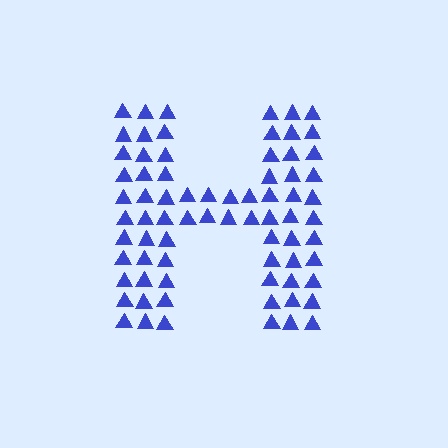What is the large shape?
The large shape is the letter H.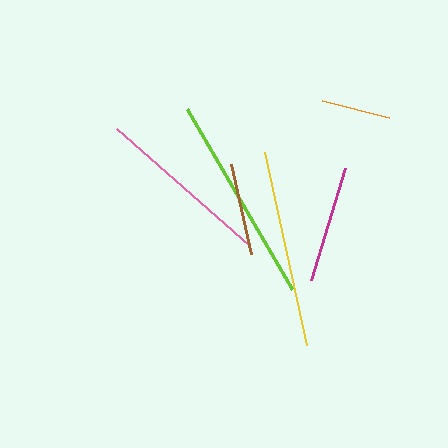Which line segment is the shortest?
The orange line is the shortest at approximately 69 pixels.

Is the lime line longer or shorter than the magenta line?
The lime line is longer than the magenta line.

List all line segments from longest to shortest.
From longest to shortest: lime, yellow, pink, magenta, brown, orange.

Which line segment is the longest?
The lime line is the longest at approximately 209 pixels.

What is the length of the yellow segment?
The yellow segment is approximately 198 pixels long.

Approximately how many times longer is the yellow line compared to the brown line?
The yellow line is approximately 2.1 times the length of the brown line.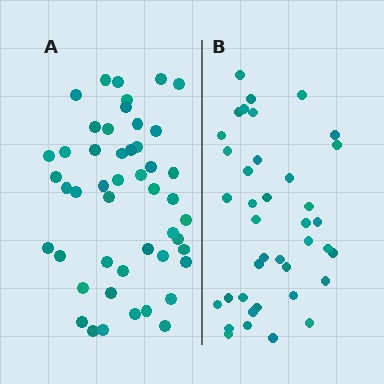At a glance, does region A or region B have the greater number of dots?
Region A (the left region) has more dots.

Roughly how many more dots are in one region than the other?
Region A has roughly 8 or so more dots than region B.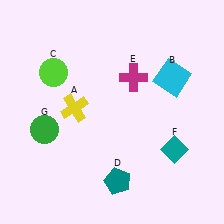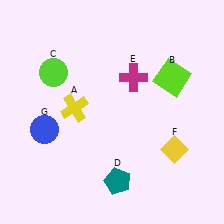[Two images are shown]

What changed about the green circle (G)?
In Image 1, G is green. In Image 2, it changed to blue.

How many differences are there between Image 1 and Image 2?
There are 3 differences between the two images.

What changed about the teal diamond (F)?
In Image 1, F is teal. In Image 2, it changed to yellow.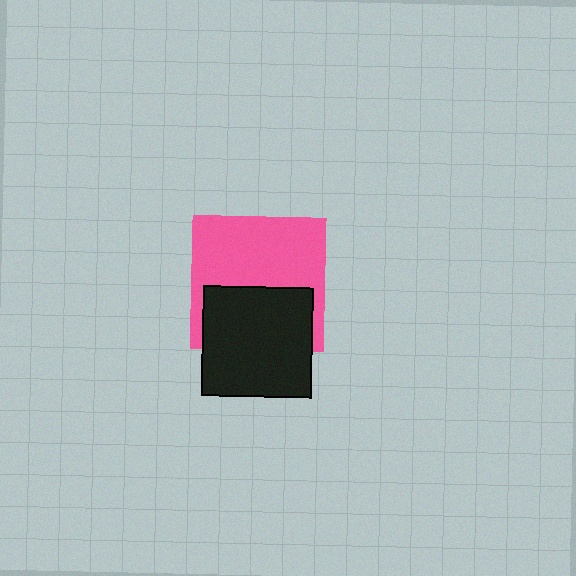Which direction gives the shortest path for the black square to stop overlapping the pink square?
Moving down gives the shortest separation.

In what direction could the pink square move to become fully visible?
The pink square could move up. That would shift it out from behind the black square entirely.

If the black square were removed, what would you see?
You would see the complete pink square.